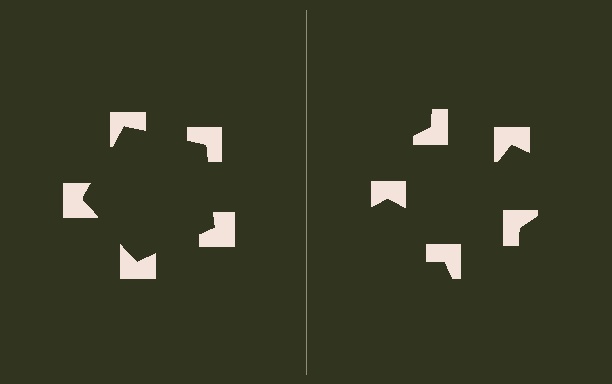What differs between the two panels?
The notched squares are positioned identically on both sides; only the wedge orientations differ. On the left they align to a pentagon; on the right they are misaligned.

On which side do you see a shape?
An illusory pentagon appears on the left side. On the right side the wedge cuts are rotated, so no coherent shape forms.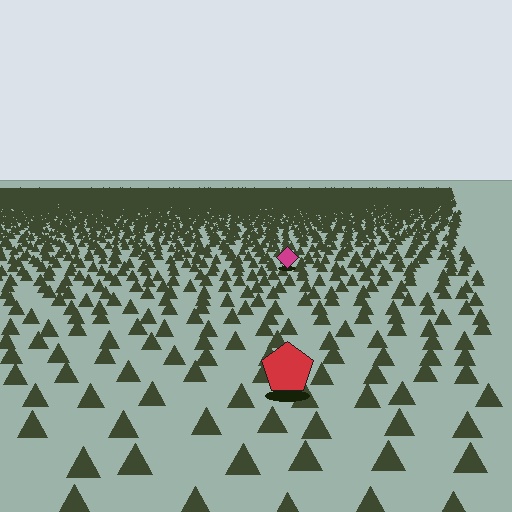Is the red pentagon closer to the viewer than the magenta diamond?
Yes. The red pentagon is closer — you can tell from the texture gradient: the ground texture is coarser near it.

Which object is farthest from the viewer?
The magenta diamond is farthest from the viewer. It appears smaller and the ground texture around it is denser.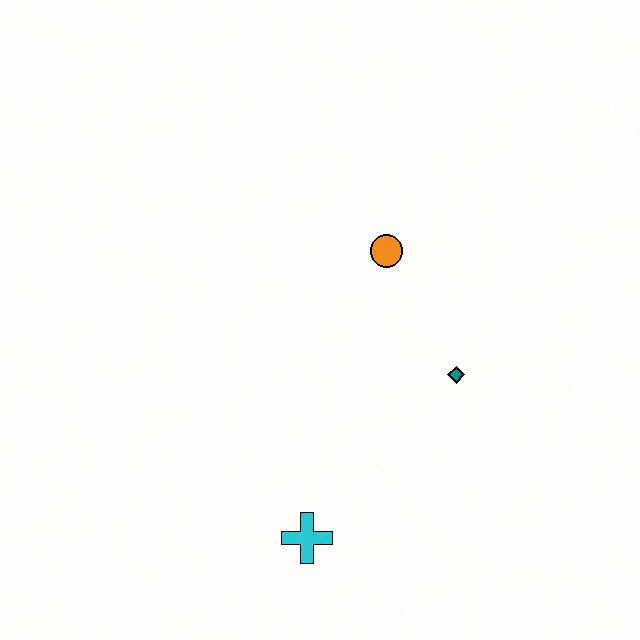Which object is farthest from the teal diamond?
The cyan cross is farthest from the teal diamond.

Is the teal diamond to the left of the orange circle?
No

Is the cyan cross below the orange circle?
Yes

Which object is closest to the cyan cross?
The teal diamond is closest to the cyan cross.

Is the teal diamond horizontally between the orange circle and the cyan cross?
No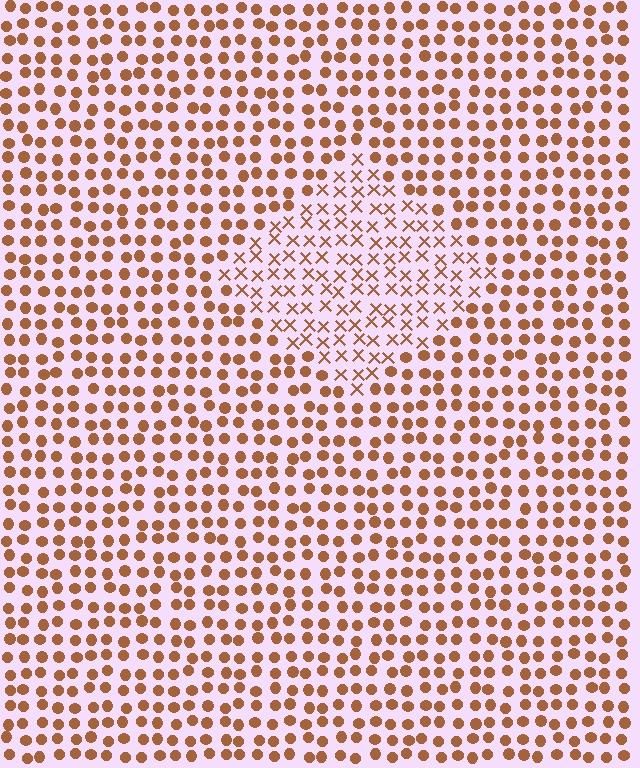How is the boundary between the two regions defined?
The boundary is defined by a change in element shape: X marks inside vs. circles outside. All elements share the same color and spacing.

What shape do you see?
I see a diamond.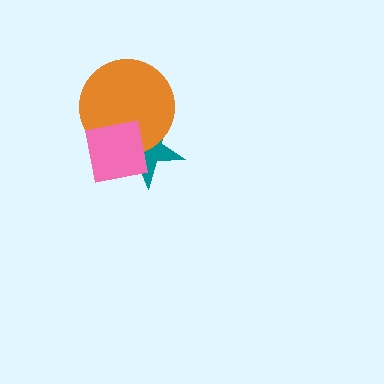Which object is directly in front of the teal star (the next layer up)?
The orange circle is directly in front of the teal star.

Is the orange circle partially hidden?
Yes, it is partially covered by another shape.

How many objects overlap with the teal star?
2 objects overlap with the teal star.